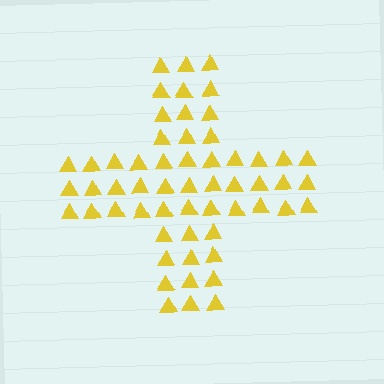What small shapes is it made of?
It is made of small triangles.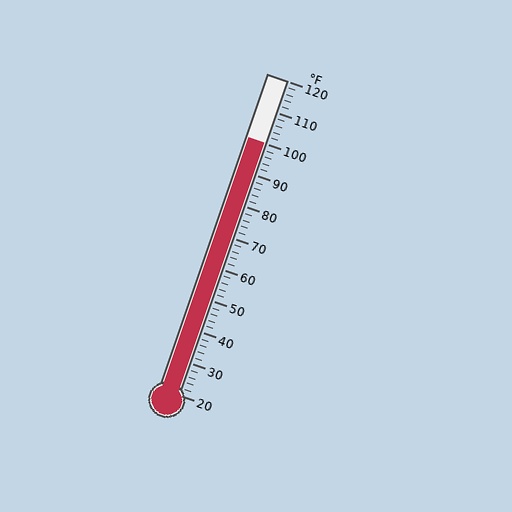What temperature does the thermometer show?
The thermometer shows approximately 100°F.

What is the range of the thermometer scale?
The thermometer scale ranges from 20°F to 120°F.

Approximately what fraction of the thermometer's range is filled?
The thermometer is filled to approximately 80% of its range.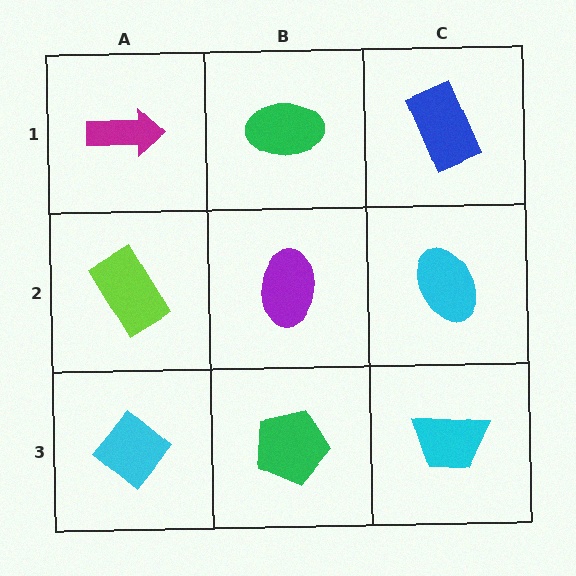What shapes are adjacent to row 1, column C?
A cyan ellipse (row 2, column C), a green ellipse (row 1, column B).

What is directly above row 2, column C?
A blue rectangle.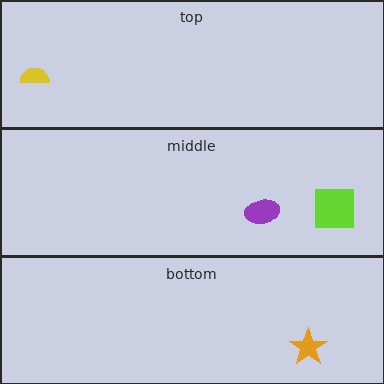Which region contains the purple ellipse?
The middle region.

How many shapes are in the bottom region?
1.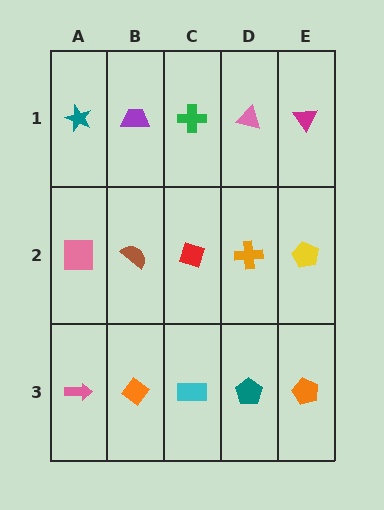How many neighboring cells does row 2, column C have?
4.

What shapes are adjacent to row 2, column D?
A pink triangle (row 1, column D), a teal pentagon (row 3, column D), a red diamond (row 2, column C), a yellow pentagon (row 2, column E).